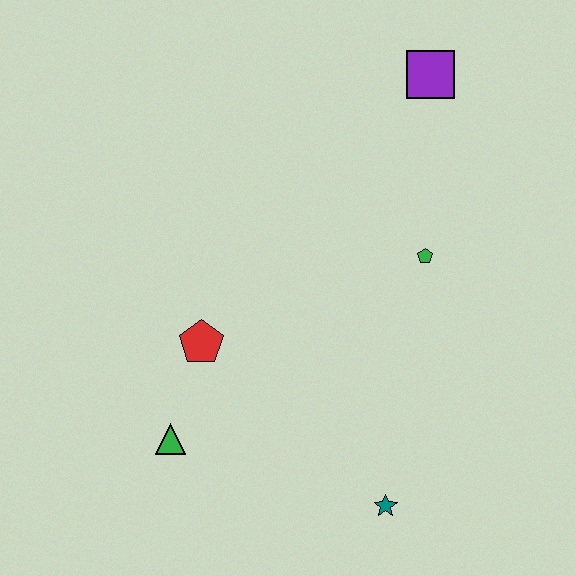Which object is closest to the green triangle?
The red pentagon is closest to the green triangle.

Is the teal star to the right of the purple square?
No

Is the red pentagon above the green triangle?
Yes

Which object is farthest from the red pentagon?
The purple square is farthest from the red pentagon.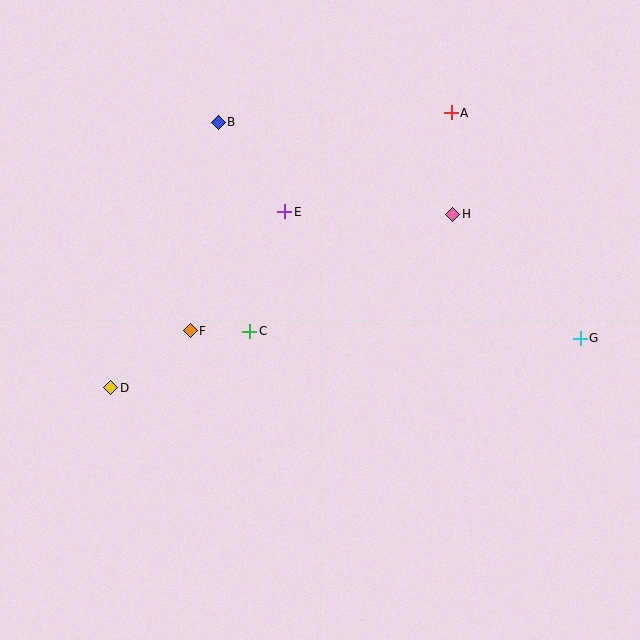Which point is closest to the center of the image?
Point C at (250, 331) is closest to the center.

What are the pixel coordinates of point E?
Point E is at (285, 212).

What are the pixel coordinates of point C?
Point C is at (250, 331).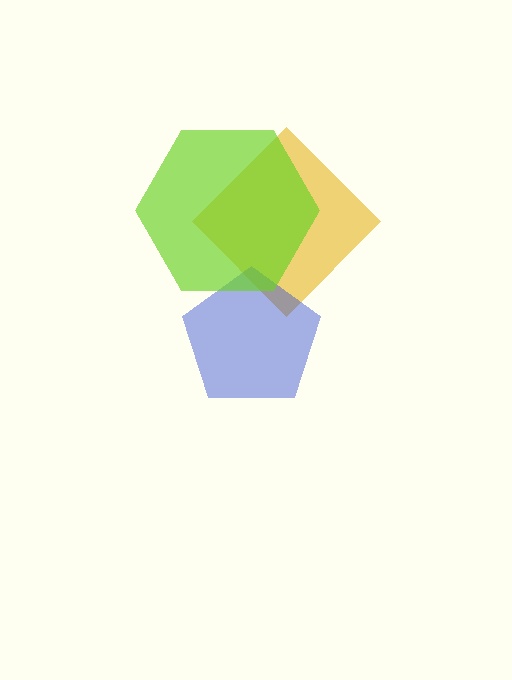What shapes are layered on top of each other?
The layered shapes are: a yellow diamond, a blue pentagon, a lime hexagon.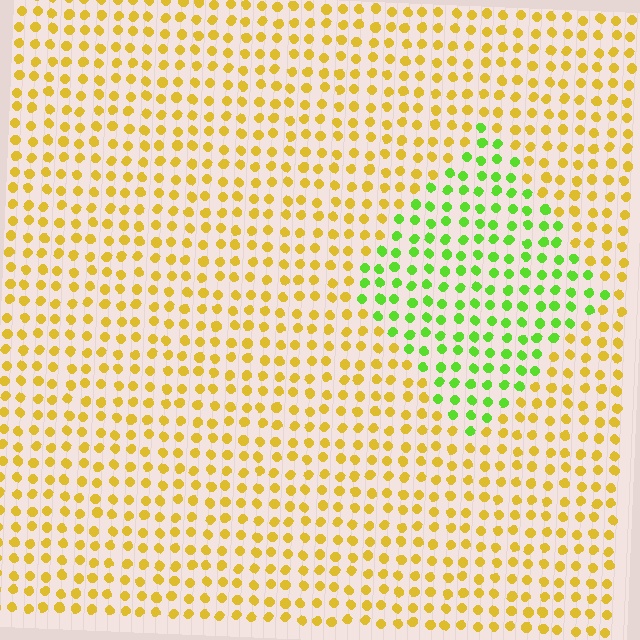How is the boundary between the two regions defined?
The boundary is defined purely by a slight shift in hue (about 56 degrees). Spacing, size, and orientation are identical on both sides.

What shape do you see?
I see a diamond.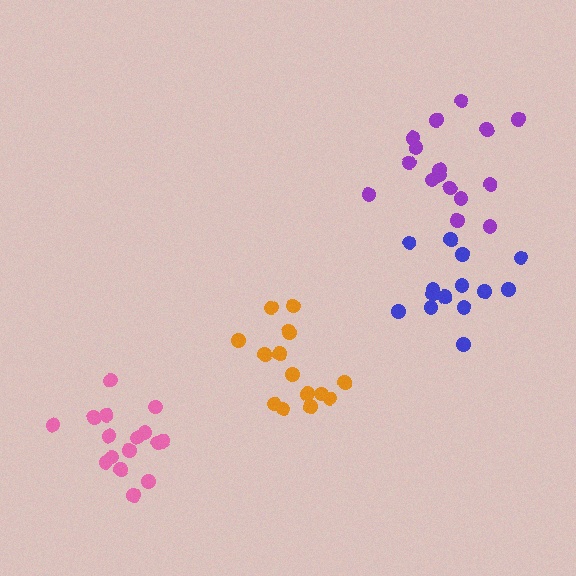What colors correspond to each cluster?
The clusters are colored: purple, pink, blue, orange.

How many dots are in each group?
Group 1: 16 dots, Group 2: 16 dots, Group 3: 14 dots, Group 4: 16 dots (62 total).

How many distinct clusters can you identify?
There are 4 distinct clusters.